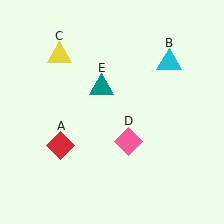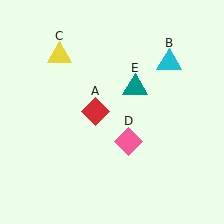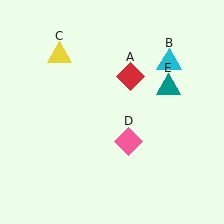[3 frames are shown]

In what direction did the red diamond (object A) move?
The red diamond (object A) moved up and to the right.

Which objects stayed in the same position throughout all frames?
Cyan triangle (object B) and yellow triangle (object C) and pink diamond (object D) remained stationary.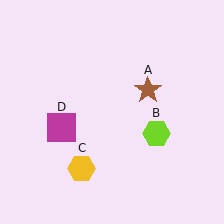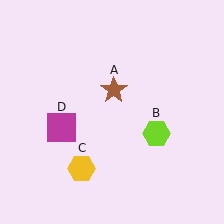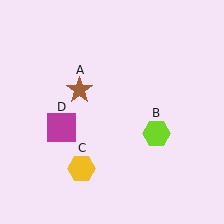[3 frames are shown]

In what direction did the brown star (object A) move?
The brown star (object A) moved left.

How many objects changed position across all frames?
1 object changed position: brown star (object A).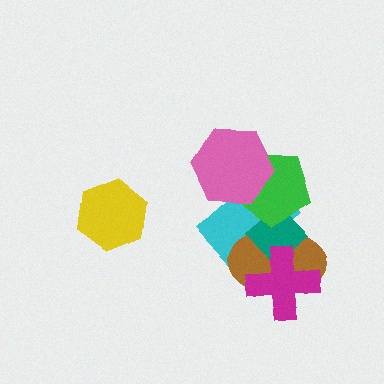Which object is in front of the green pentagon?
The pink hexagon is in front of the green pentagon.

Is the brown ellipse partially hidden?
Yes, it is partially covered by another shape.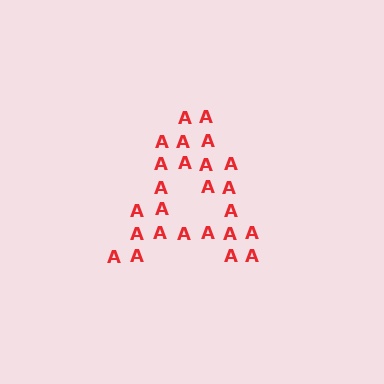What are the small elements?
The small elements are letter A's.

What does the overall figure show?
The overall figure shows the letter A.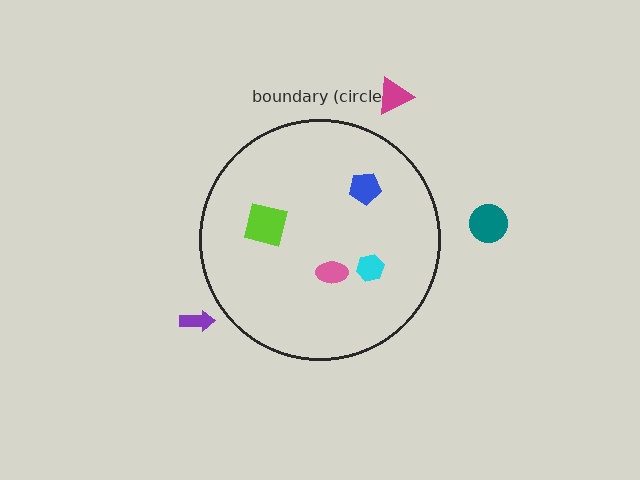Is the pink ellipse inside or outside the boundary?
Inside.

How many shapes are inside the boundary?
4 inside, 3 outside.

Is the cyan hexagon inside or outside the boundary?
Inside.